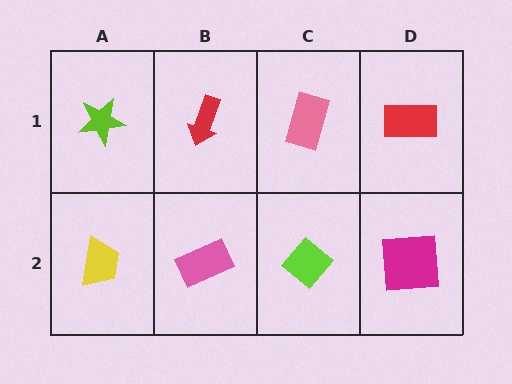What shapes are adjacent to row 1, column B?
A pink rectangle (row 2, column B), a lime star (row 1, column A), a pink rectangle (row 1, column C).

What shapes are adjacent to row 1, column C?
A lime diamond (row 2, column C), a red arrow (row 1, column B), a red rectangle (row 1, column D).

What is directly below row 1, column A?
A yellow trapezoid.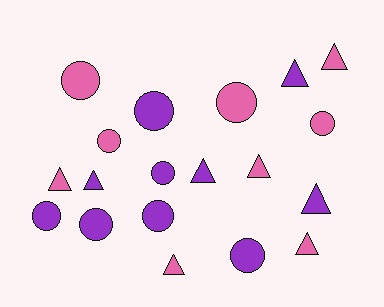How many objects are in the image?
There are 19 objects.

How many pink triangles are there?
There are 5 pink triangles.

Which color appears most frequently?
Purple, with 10 objects.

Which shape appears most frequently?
Circle, with 10 objects.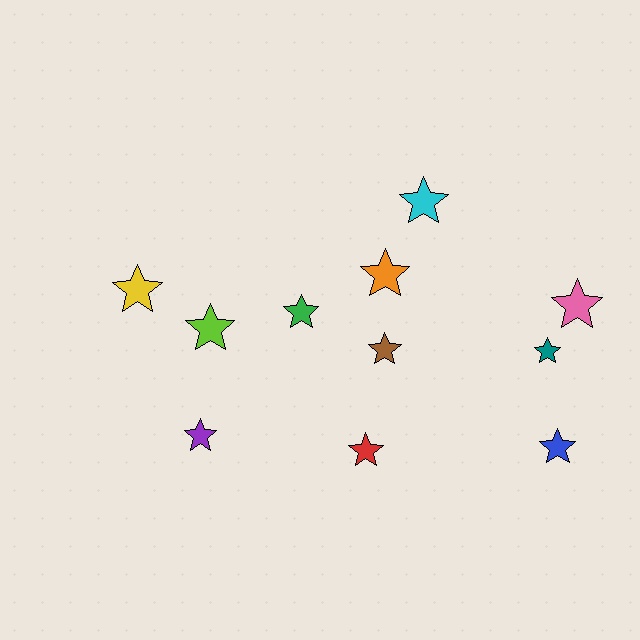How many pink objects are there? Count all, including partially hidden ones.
There is 1 pink object.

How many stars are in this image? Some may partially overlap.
There are 11 stars.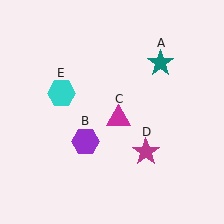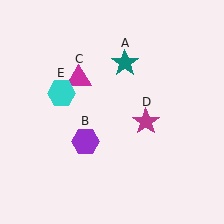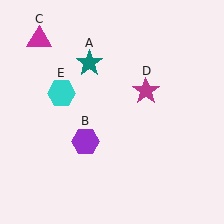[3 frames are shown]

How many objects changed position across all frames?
3 objects changed position: teal star (object A), magenta triangle (object C), magenta star (object D).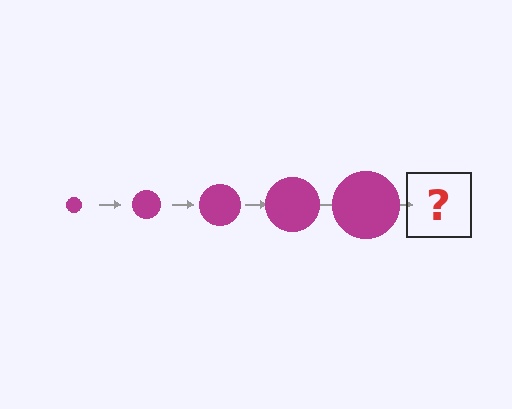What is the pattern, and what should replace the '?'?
The pattern is that the circle gets progressively larger each step. The '?' should be a magenta circle, larger than the previous one.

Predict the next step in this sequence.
The next step is a magenta circle, larger than the previous one.